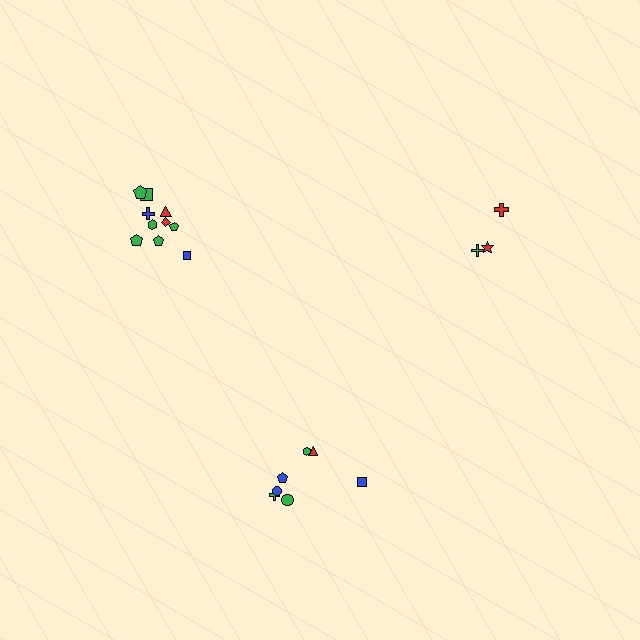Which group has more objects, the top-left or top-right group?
The top-left group.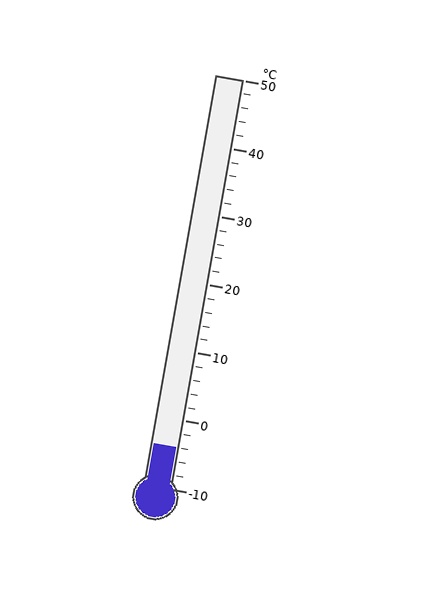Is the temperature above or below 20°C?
The temperature is below 20°C.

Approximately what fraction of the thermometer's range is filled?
The thermometer is filled to approximately 10% of its range.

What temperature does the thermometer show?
The thermometer shows approximately -4°C.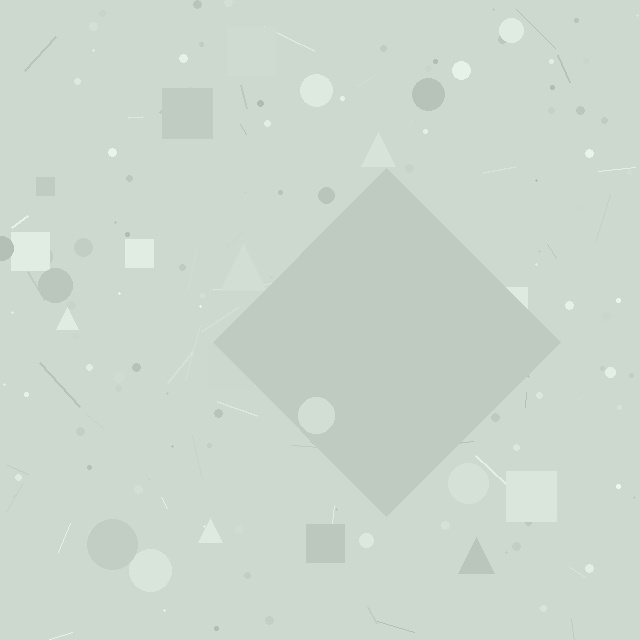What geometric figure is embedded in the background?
A diamond is embedded in the background.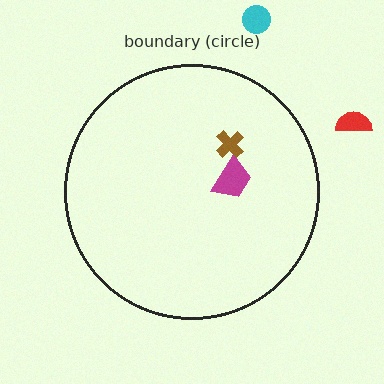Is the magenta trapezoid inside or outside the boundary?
Inside.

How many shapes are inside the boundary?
2 inside, 2 outside.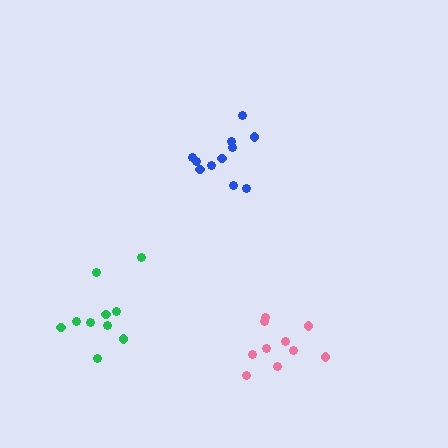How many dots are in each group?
Group 1: 11 dots, Group 2: 10 dots, Group 3: 10 dots (31 total).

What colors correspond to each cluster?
The clusters are colored: blue, green, pink.